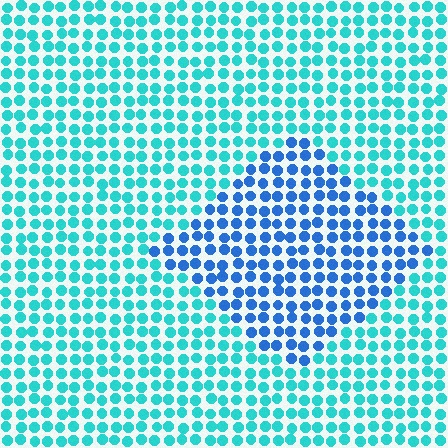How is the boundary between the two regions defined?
The boundary is defined purely by a slight shift in hue (about 38 degrees). Spacing, size, and orientation are identical on both sides.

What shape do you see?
I see a diamond.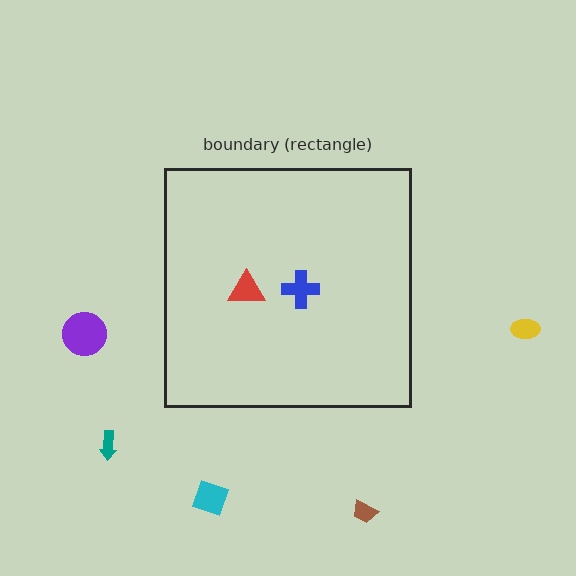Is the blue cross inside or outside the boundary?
Inside.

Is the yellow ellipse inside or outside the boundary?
Outside.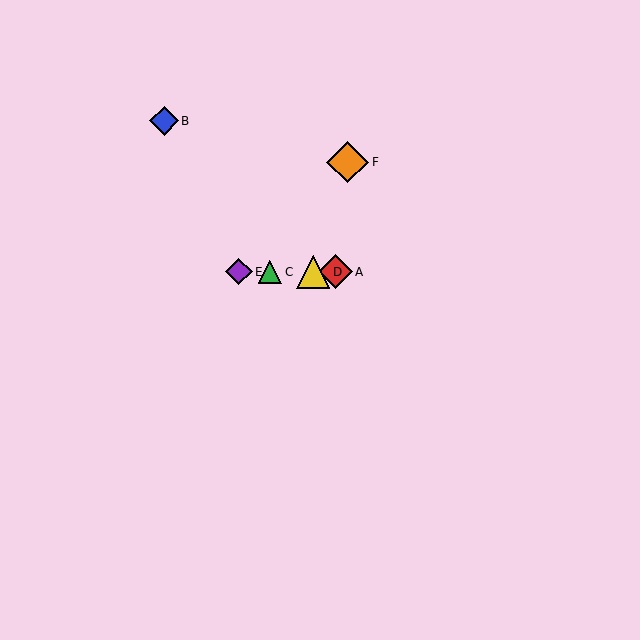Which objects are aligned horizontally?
Objects A, C, D, E are aligned horizontally.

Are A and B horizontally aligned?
No, A is at y≈272 and B is at y≈121.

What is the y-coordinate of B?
Object B is at y≈121.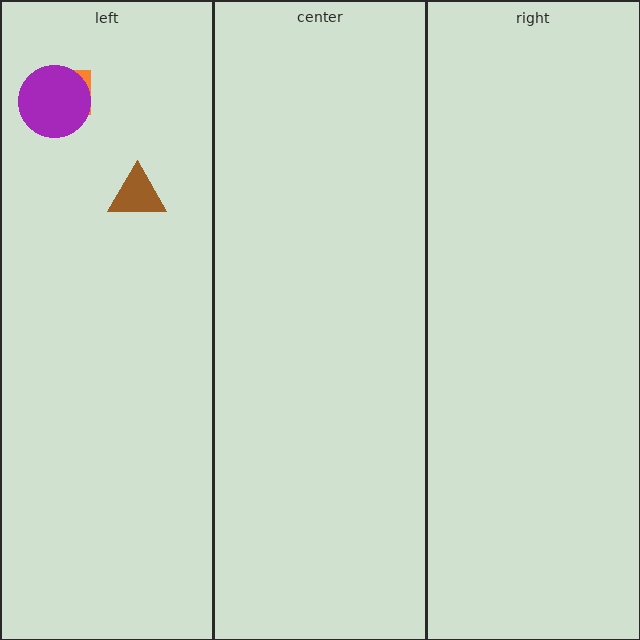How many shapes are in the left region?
3.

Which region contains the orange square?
The left region.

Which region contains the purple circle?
The left region.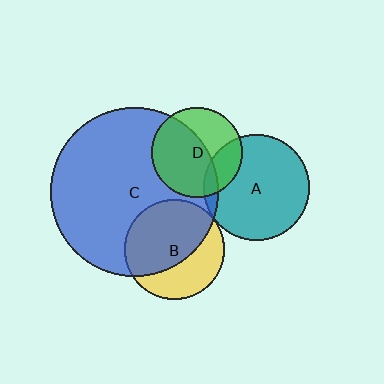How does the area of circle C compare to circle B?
Approximately 2.8 times.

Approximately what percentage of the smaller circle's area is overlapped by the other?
Approximately 60%.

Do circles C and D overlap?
Yes.